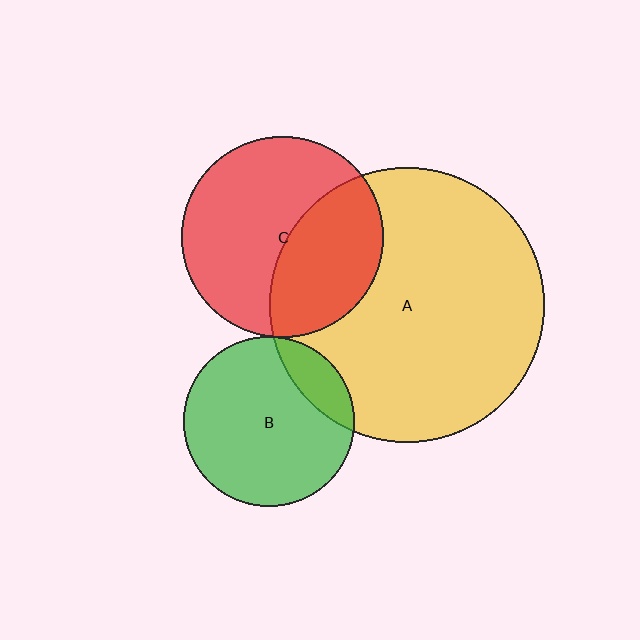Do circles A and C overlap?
Yes.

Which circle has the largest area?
Circle A (yellow).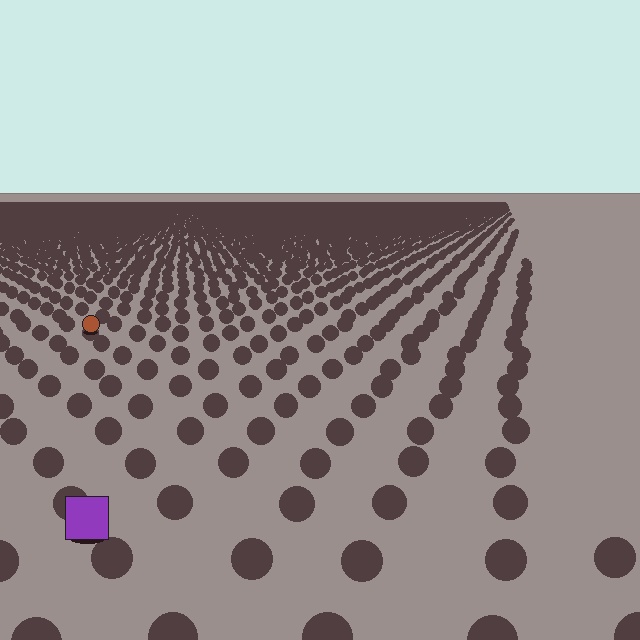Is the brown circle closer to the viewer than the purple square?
No. The purple square is closer — you can tell from the texture gradient: the ground texture is coarser near it.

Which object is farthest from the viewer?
The brown circle is farthest from the viewer. It appears smaller and the ground texture around it is denser.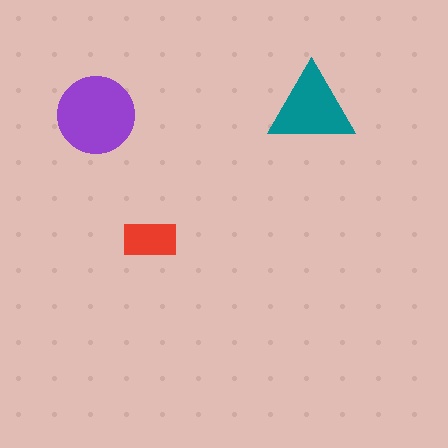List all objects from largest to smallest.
The purple circle, the teal triangle, the red rectangle.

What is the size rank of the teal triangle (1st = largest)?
2nd.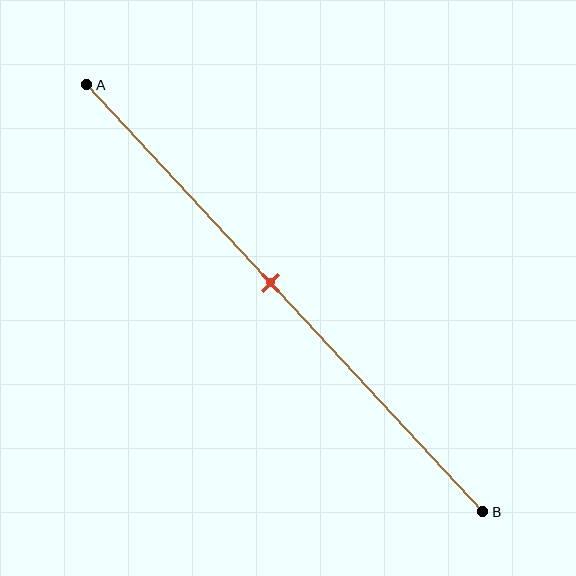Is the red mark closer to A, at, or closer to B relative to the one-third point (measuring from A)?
The red mark is closer to point B than the one-third point of segment AB.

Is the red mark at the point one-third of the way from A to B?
No, the mark is at about 45% from A, not at the 33% one-third point.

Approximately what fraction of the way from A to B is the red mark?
The red mark is approximately 45% of the way from A to B.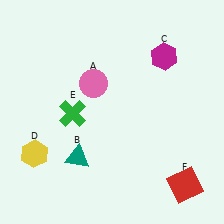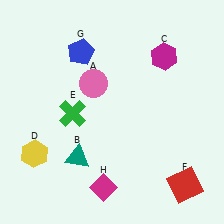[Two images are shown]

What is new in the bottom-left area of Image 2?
A magenta diamond (H) was added in the bottom-left area of Image 2.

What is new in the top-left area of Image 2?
A blue pentagon (G) was added in the top-left area of Image 2.